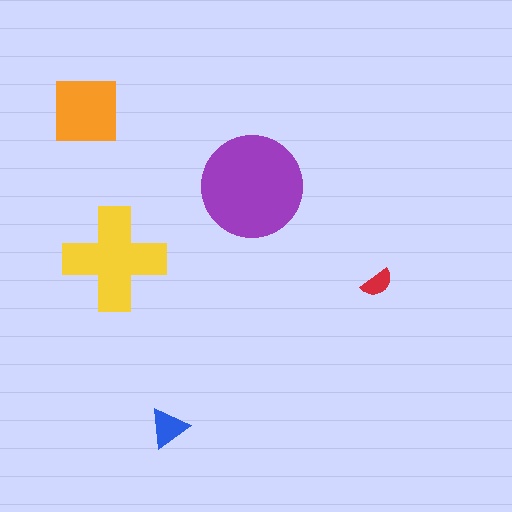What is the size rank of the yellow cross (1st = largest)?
2nd.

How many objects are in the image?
There are 5 objects in the image.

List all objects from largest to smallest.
The purple circle, the yellow cross, the orange square, the blue triangle, the red semicircle.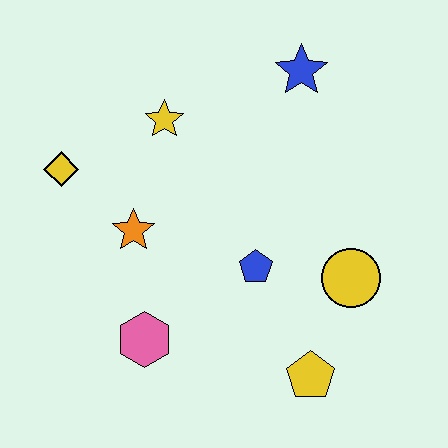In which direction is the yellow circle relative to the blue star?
The yellow circle is below the blue star.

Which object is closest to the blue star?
The yellow star is closest to the blue star.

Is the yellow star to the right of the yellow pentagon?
No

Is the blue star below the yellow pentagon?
No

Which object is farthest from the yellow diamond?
The yellow pentagon is farthest from the yellow diamond.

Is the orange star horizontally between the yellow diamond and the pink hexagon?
Yes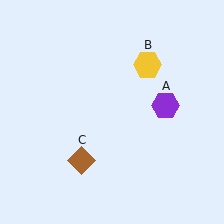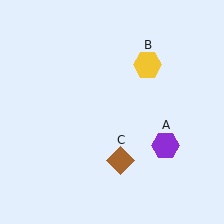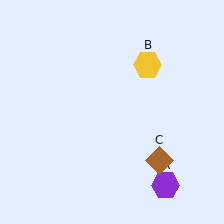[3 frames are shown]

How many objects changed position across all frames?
2 objects changed position: purple hexagon (object A), brown diamond (object C).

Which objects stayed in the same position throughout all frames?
Yellow hexagon (object B) remained stationary.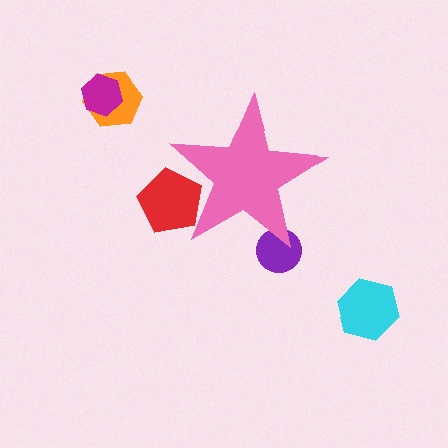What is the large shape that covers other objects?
A pink star.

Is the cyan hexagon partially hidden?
No, the cyan hexagon is fully visible.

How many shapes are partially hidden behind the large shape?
2 shapes are partially hidden.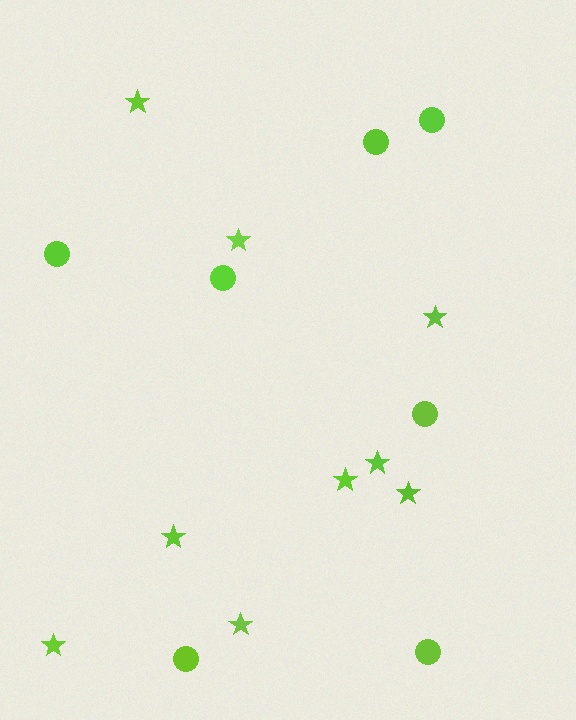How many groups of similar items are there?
There are 2 groups: one group of circles (7) and one group of stars (9).